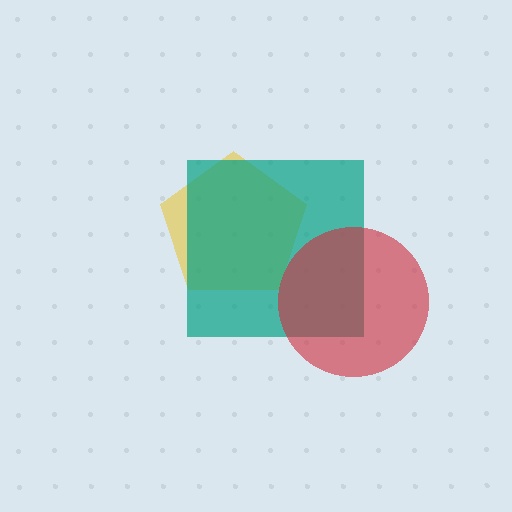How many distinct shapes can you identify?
There are 3 distinct shapes: a yellow pentagon, a teal square, a red circle.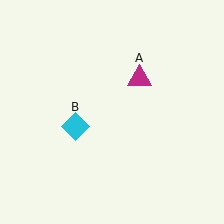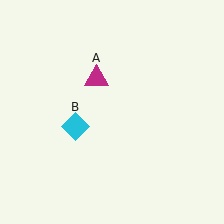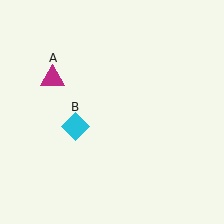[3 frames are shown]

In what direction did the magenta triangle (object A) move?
The magenta triangle (object A) moved left.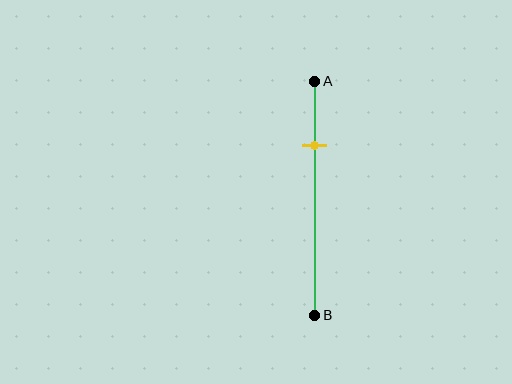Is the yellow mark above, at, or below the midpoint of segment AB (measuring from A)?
The yellow mark is above the midpoint of segment AB.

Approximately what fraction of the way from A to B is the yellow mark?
The yellow mark is approximately 30% of the way from A to B.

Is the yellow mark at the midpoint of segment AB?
No, the mark is at about 30% from A, not at the 50% midpoint.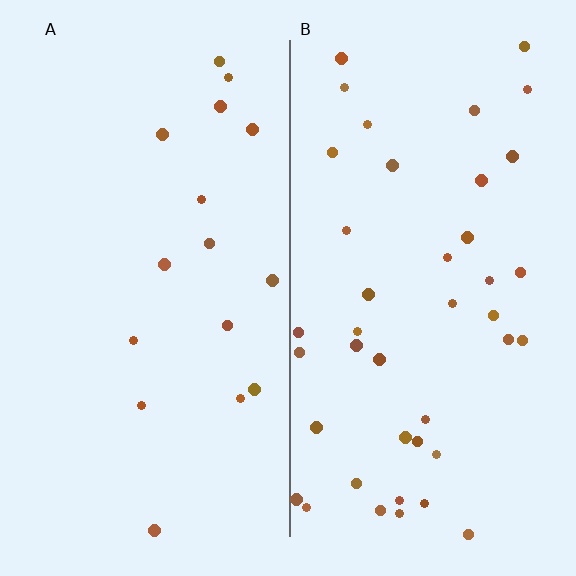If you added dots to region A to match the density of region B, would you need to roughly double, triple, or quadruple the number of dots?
Approximately triple.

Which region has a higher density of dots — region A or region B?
B (the right).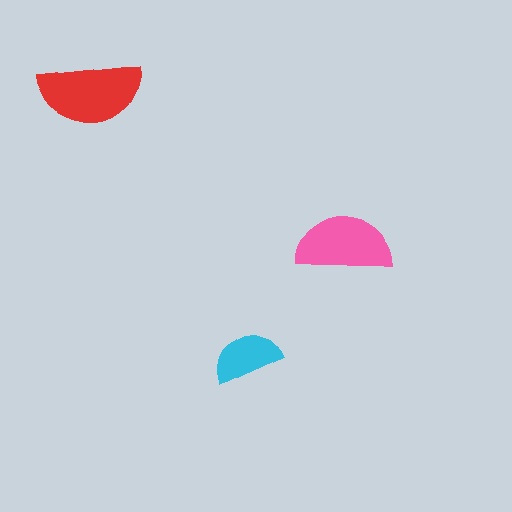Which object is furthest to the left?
The red semicircle is leftmost.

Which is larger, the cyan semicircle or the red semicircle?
The red one.